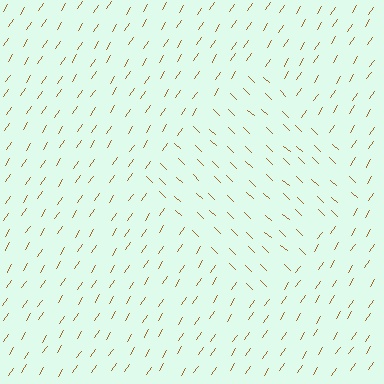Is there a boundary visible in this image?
Yes, there is a texture boundary formed by a change in line orientation.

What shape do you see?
I see a diamond.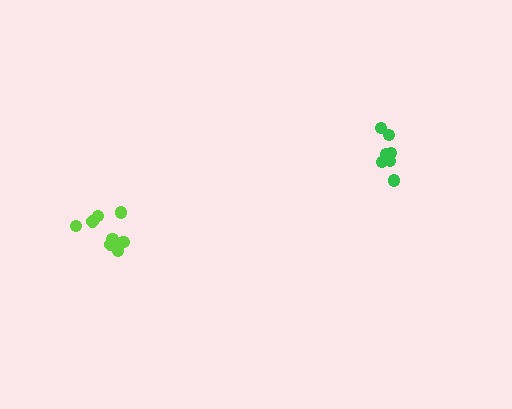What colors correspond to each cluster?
The clusters are colored: lime, green.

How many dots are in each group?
Group 1: 8 dots, Group 2: 7 dots (15 total).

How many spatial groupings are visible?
There are 2 spatial groupings.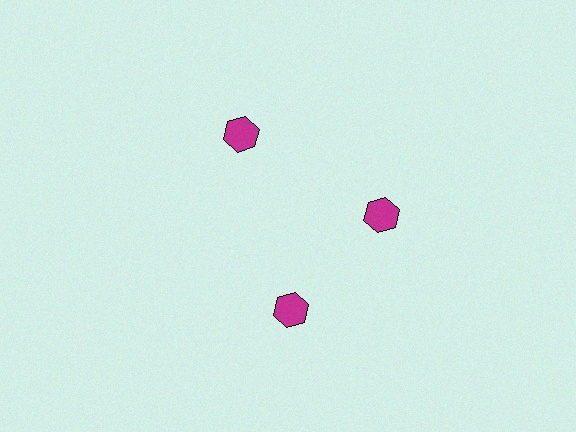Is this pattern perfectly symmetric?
No. The 3 magenta hexagons are arranged in a ring, but one element near the 7 o'clock position is rotated out of alignment along the ring, breaking the 3-fold rotational symmetry.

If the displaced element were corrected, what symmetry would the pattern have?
It would have 3-fold rotational symmetry — the pattern would map onto itself every 120 degrees.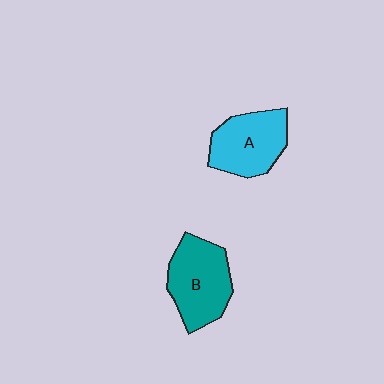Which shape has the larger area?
Shape B (teal).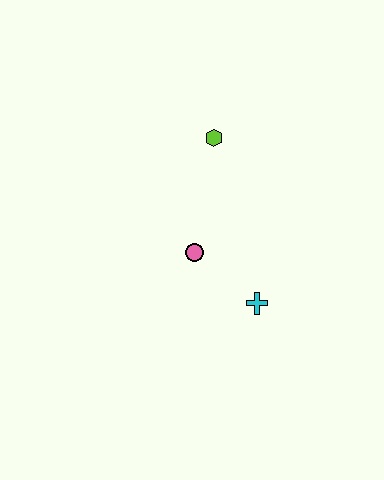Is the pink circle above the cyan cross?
Yes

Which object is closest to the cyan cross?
The pink circle is closest to the cyan cross.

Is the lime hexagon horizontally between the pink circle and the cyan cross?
Yes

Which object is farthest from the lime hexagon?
The cyan cross is farthest from the lime hexagon.